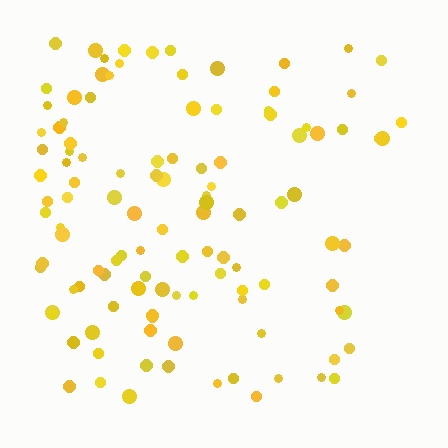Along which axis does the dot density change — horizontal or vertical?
Horizontal.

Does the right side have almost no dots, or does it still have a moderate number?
Still a moderate number, just noticeably fewer than the left.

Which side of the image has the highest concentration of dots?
The left.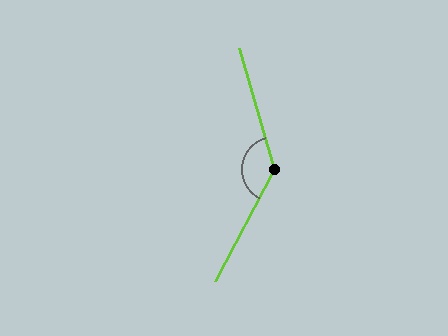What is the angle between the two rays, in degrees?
Approximately 136 degrees.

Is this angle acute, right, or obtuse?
It is obtuse.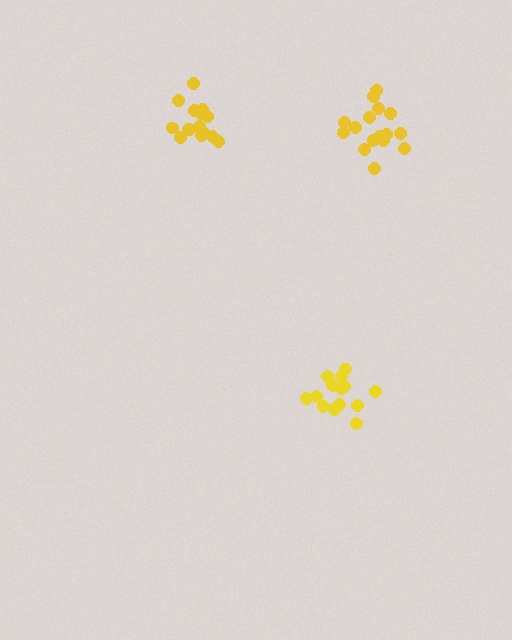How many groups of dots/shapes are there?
There are 3 groups.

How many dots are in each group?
Group 1: 15 dots, Group 2: 14 dots, Group 3: 17 dots (46 total).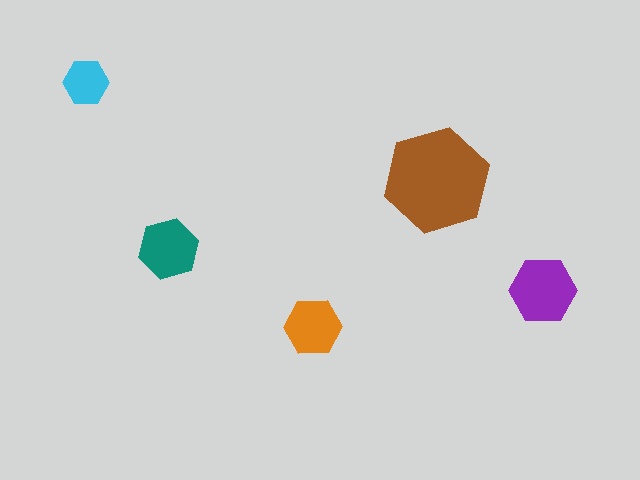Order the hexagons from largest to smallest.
the brown one, the purple one, the teal one, the orange one, the cyan one.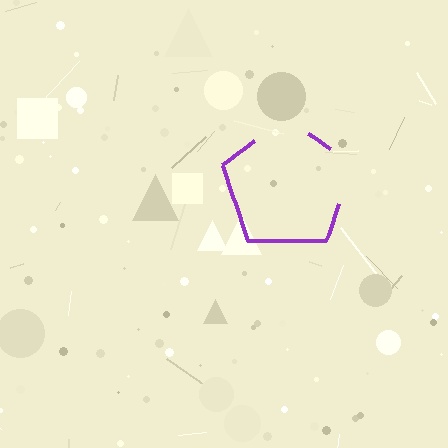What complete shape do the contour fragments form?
The contour fragments form a pentagon.